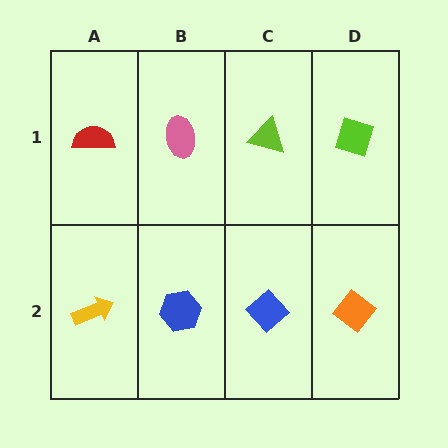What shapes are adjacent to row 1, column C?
A blue diamond (row 2, column C), a pink ellipse (row 1, column B), a lime diamond (row 1, column D).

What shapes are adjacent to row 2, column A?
A red semicircle (row 1, column A), a blue hexagon (row 2, column B).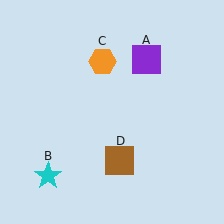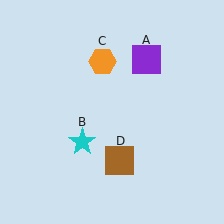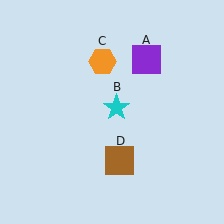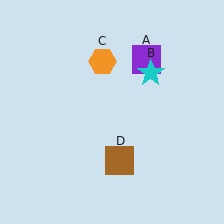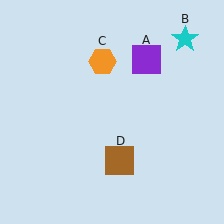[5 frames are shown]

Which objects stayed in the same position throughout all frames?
Purple square (object A) and orange hexagon (object C) and brown square (object D) remained stationary.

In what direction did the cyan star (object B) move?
The cyan star (object B) moved up and to the right.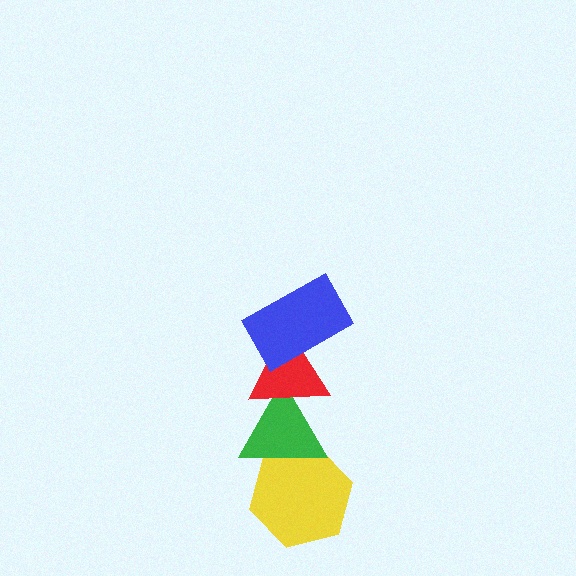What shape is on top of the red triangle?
The blue rectangle is on top of the red triangle.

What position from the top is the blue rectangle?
The blue rectangle is 1st from the top.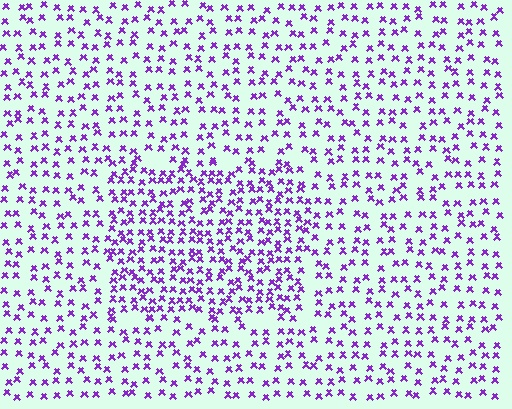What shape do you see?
I see a rectangle.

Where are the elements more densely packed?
The elements are more densely packed inside the rectangle boundary.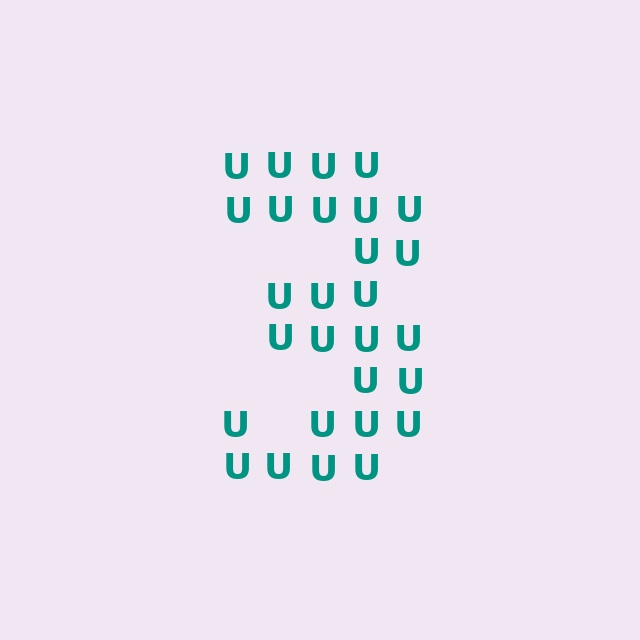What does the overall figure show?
The overall figure shows the digit 3.